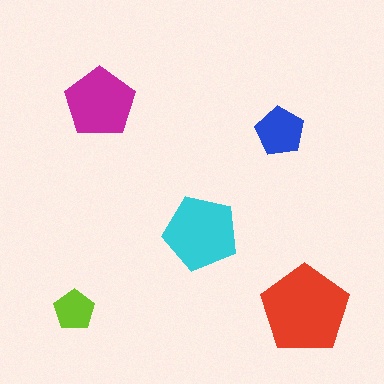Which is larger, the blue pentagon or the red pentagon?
The red one.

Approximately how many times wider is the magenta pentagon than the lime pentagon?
About 1.5 times wider.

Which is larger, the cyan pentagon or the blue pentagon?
The cyan one.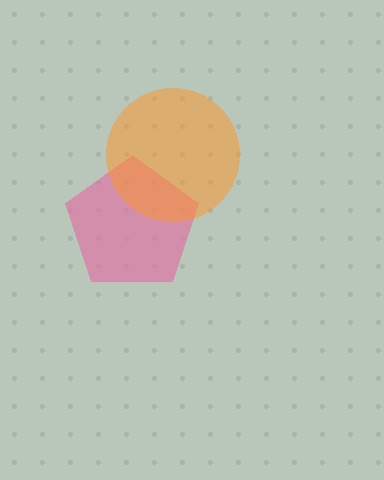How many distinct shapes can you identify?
There are 2 distinct shapes: a pink pentagon, an orange circle.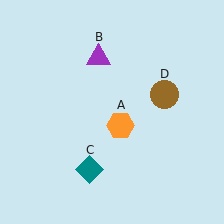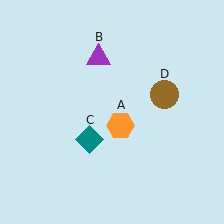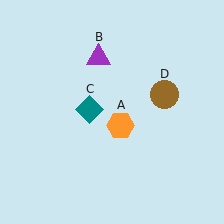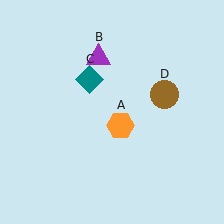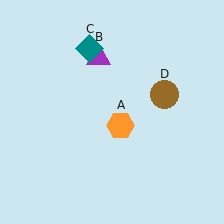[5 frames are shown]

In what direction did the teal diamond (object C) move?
The teal diamond (object C) moved up.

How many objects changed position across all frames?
1 object changed position: teal diamond (object C).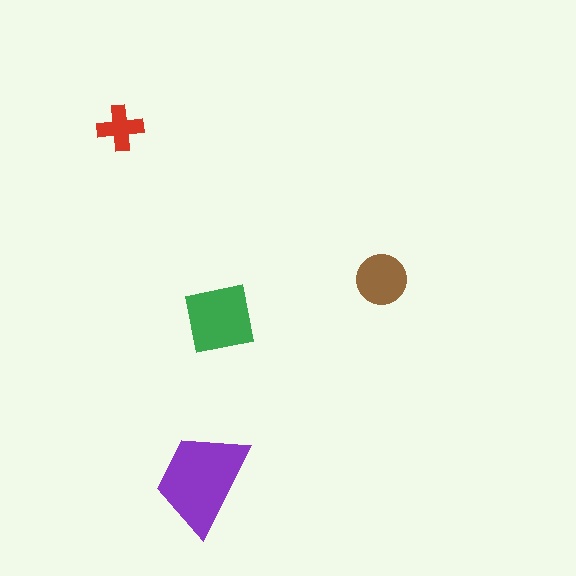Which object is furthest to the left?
The red cross is leftmost.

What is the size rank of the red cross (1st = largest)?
4th.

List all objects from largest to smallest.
The purple trapezoid, the green square, the brown circle, the red cross.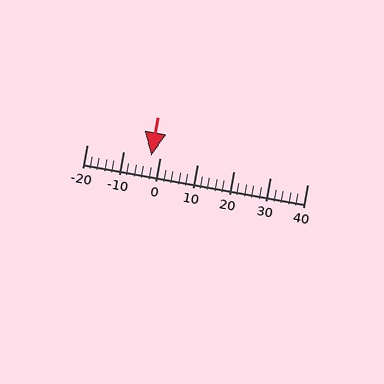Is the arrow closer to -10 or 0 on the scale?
The arrow is closer to 0.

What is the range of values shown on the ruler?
The ruler shows values from -20 to 40.